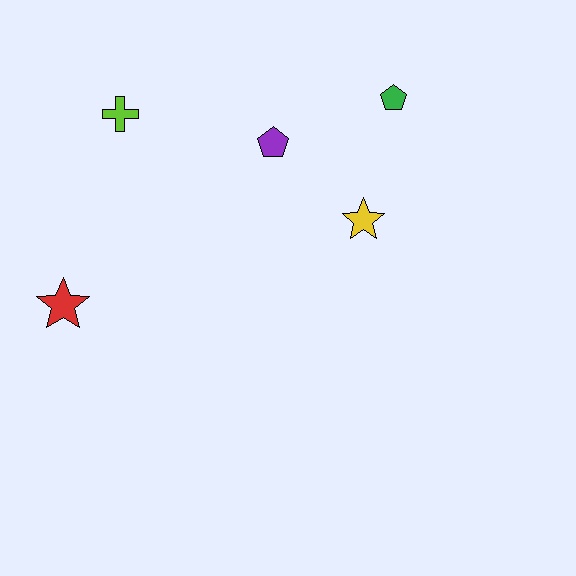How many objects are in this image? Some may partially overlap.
There are 5 objects.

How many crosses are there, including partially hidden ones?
There is 1 cross.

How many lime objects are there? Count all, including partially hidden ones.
There is 1 lime object.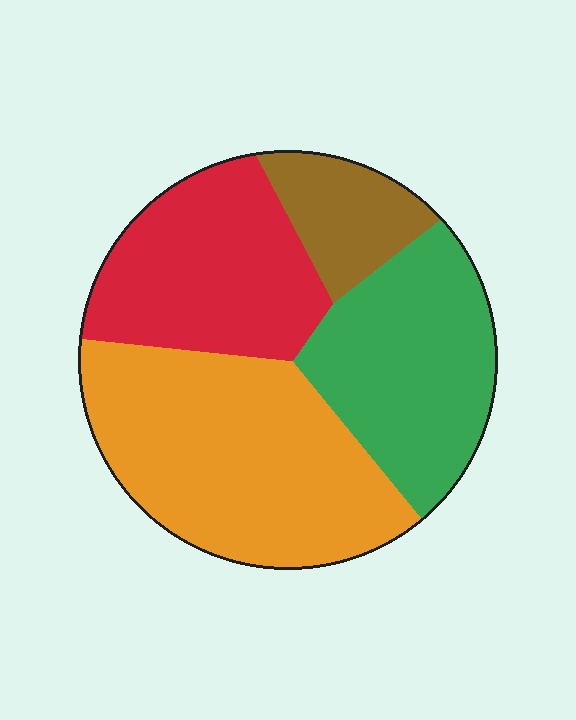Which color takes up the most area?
Orange, at roughly 40%.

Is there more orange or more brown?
Orange.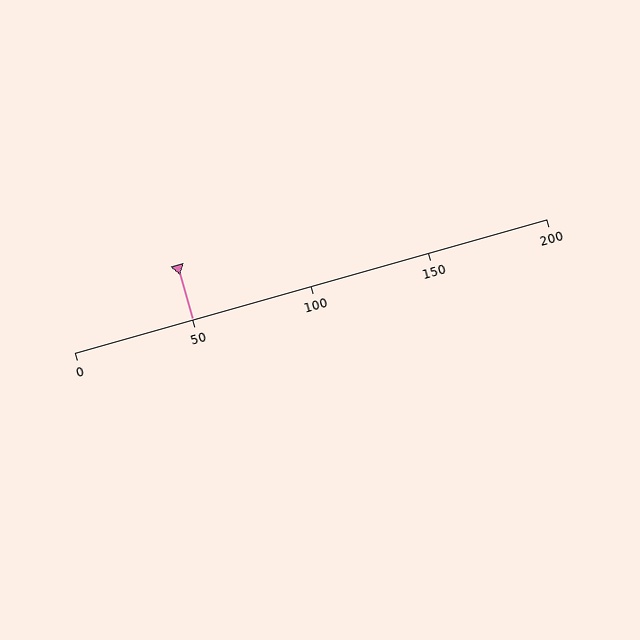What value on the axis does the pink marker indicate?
The marker indicates approximately 50.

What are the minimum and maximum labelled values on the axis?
The axis runs from 0 to 200.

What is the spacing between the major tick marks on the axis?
The major ticks are spaced 50 apart.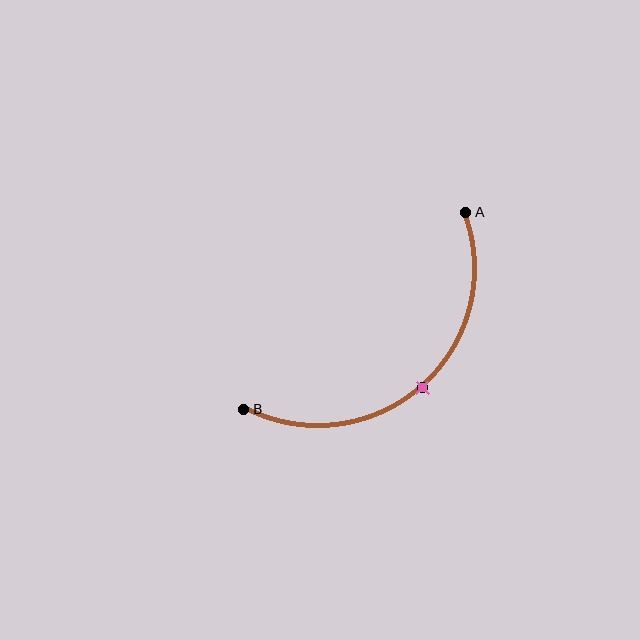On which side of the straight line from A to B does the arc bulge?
The arc bulges below and to the right of the straight line connecting A and B.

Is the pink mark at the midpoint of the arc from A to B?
Yes. The pink mark lies on the arc at equal arc-length from both A and B — it is the arc midpoint.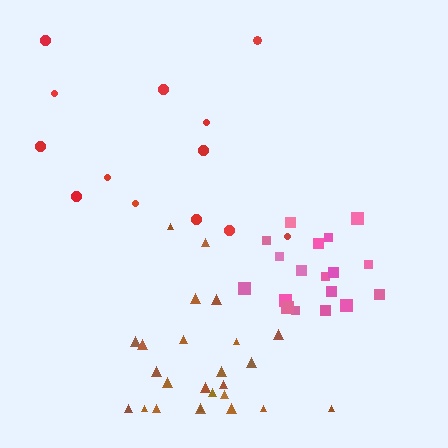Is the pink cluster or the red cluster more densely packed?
Pink.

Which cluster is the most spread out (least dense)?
Red.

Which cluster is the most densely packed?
Pink.